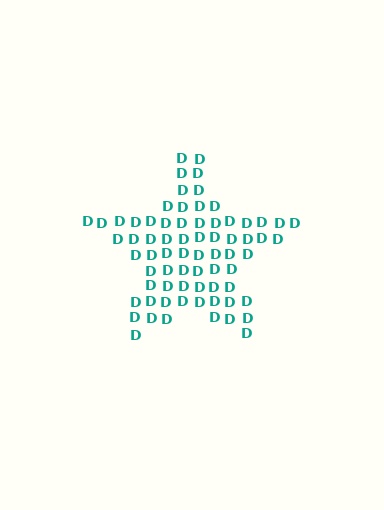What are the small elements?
The small elements are letter D's.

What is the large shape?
The large shape is a star.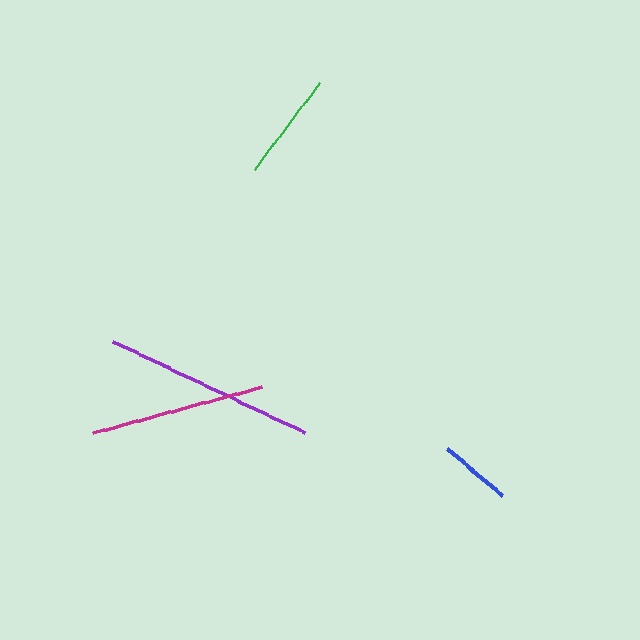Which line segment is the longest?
The purple line is the longest at approximately 211 pixels.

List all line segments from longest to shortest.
From longest to shortest: purple, magenta, green, blue.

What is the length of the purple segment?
The purple segment is approximately 211 pixels long.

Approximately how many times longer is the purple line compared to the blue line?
The purple line is approximately 2.9 times the length of the blue line.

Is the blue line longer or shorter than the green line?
The green line is longer than the blue line.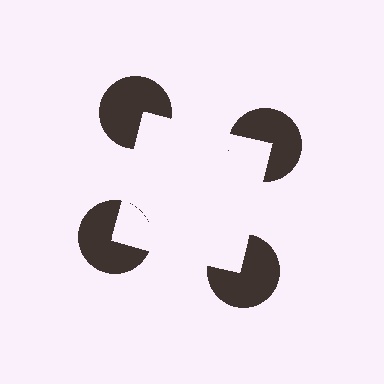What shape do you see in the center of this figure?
An illusory square — its edges are inferred from the aligned wedge cuts in the pac-man discs, not physically drawn.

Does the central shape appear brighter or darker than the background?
It typically appears slightly brighter than the background, even though no actual brightness change is drawn.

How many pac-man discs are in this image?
There are 4 — one at each vertex of the illusory square.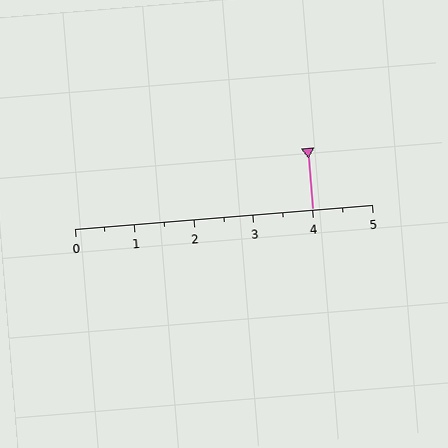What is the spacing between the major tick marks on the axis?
The major ticks are spaced 1 apart.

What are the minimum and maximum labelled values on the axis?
The axis runs from 0 to 5.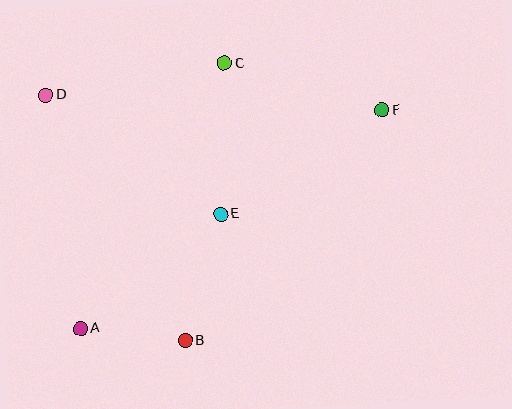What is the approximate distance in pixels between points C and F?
The distance between C and F is approximately 164 pixels.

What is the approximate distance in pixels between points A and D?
The distance between A and D is approximately 236 pixels.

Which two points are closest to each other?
Points A and B are closest to each other.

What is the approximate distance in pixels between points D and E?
The distance between D and E is approximately 211 pixels.